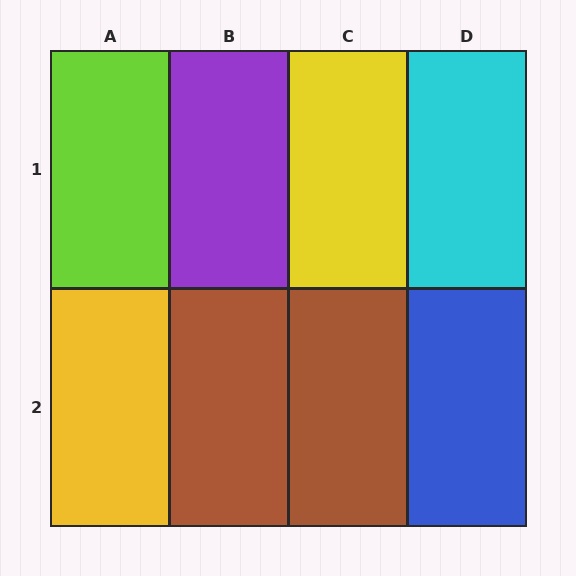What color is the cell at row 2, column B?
Brown.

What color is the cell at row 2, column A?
Yellow.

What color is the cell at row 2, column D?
Blue.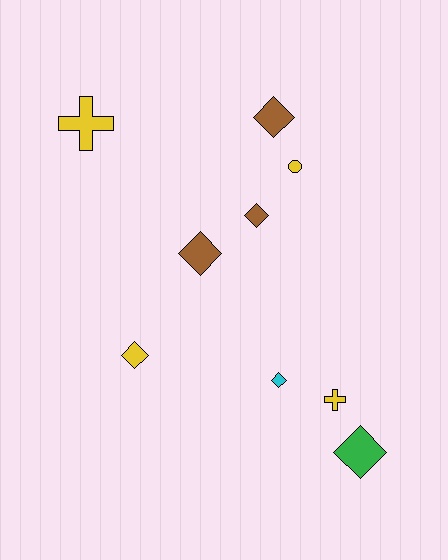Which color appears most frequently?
Yellow, with 4 objects.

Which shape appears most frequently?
Diamond, with 6 objects.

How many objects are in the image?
There are 9 objects.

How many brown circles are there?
There are no brown circles.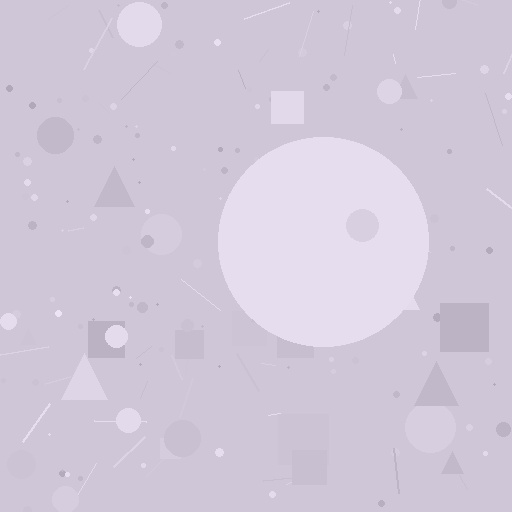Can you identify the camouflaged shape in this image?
The camouflaged shape is a circle.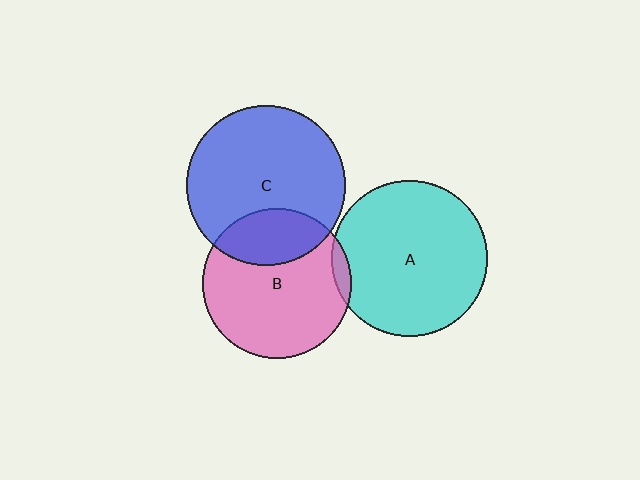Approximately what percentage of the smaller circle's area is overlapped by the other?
Approximately 25%.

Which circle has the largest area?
Circle C (blue).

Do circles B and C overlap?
Yes.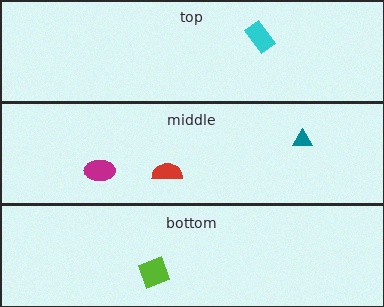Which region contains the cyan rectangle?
The top region.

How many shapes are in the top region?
1.